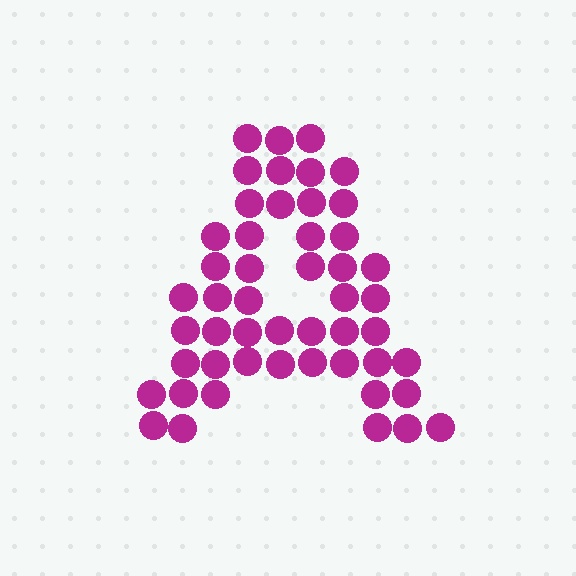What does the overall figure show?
The overall figure shows the letter A.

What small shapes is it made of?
It is made of small circles.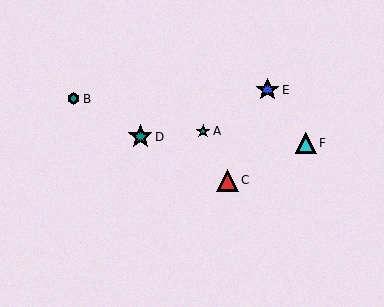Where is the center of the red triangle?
The center of the red triangle is at (227, 180).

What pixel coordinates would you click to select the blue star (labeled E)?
Click at (268, 90) to select the blue star E.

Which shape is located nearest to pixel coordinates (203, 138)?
The teal star (labeled A) at (203, 131) is nearest to that location.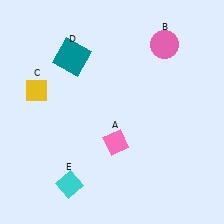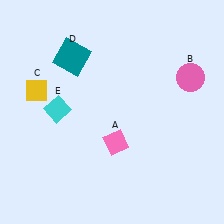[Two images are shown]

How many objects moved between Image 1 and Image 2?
2 objects moved between the two images.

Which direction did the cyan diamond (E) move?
The cyan diamond (E) moved up.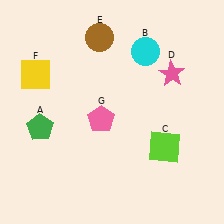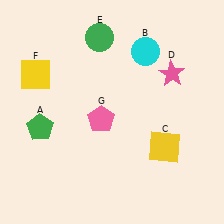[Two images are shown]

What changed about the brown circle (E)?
In Image 1, E is brown. In Image 2, it changed to green.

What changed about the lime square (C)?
In Image 1, C is lime. In Image 2, it changed to yellow.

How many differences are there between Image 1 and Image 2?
There are 2 differences between the two images.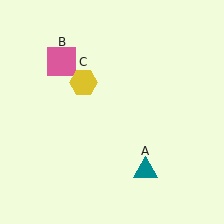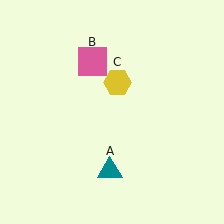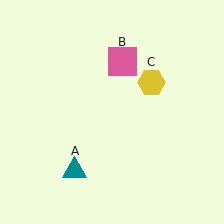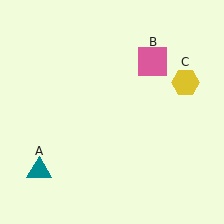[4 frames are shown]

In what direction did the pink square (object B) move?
The pink square (object B) moved right.